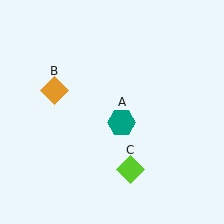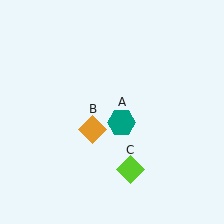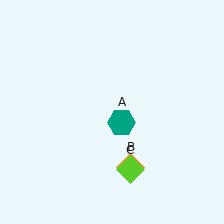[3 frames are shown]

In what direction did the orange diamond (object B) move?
The orange diamond (object B) moved down and to the right.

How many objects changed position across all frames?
1 object changed position: orange diamond (object B).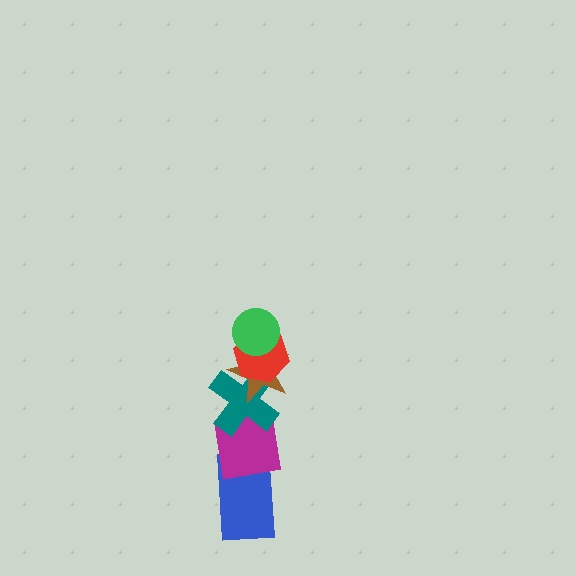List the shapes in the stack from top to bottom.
From top to bottom: the green circle, the red hexagon, the brown star, the teal cross, the magenta square, the blue rectangle.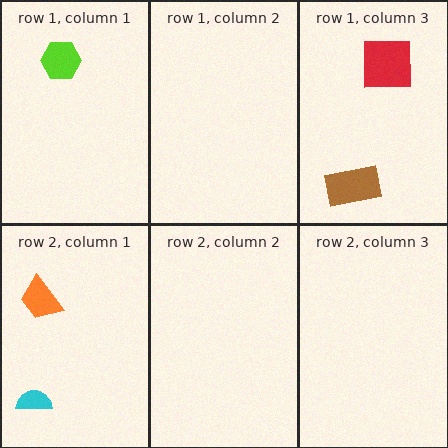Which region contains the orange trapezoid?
The row 2, column 1 region.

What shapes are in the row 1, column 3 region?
The red square, the brown rectangle.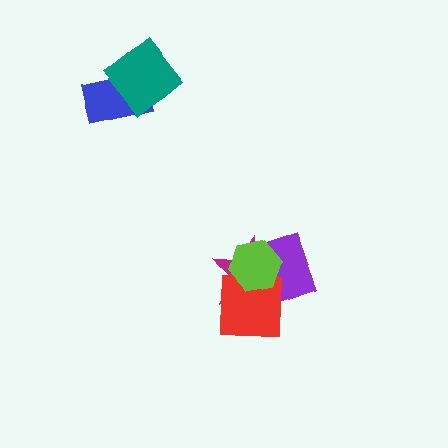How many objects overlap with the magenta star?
3 objects overlap with the magenta star.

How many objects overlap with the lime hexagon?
3 objects overlap with the lime hexagon.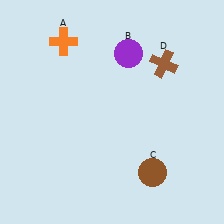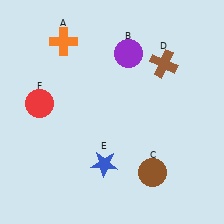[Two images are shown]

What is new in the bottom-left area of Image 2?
A blue star (E) was added in the bottom-left area of Image 2.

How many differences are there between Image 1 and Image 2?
There are 2 differences between the two images.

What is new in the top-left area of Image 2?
A red circle (F) was added in the top-left area of Image 2.